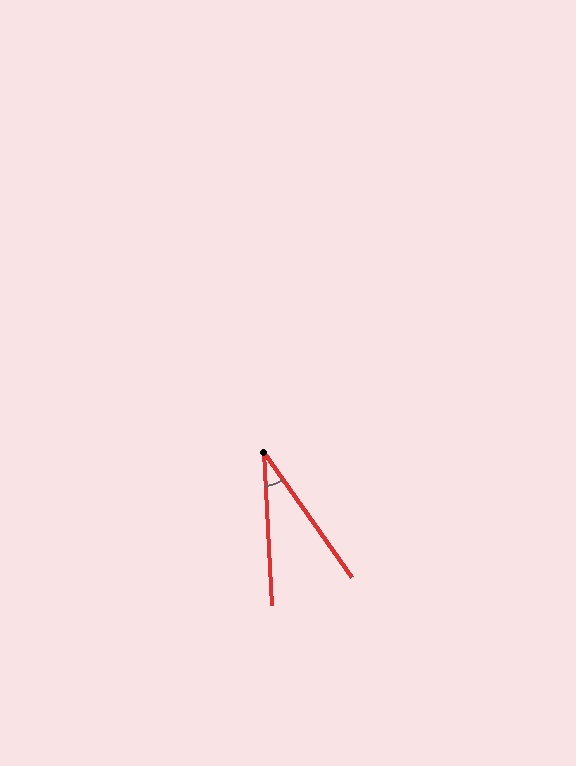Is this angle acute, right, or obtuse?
It is acute.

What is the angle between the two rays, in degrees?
Approximately 32 degrees.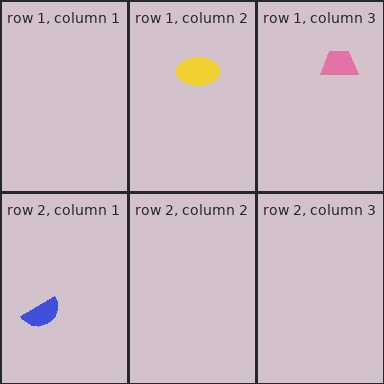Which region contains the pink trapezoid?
The row 1, column 3 region.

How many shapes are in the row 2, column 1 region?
1.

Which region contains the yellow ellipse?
The row 1, column 2 region.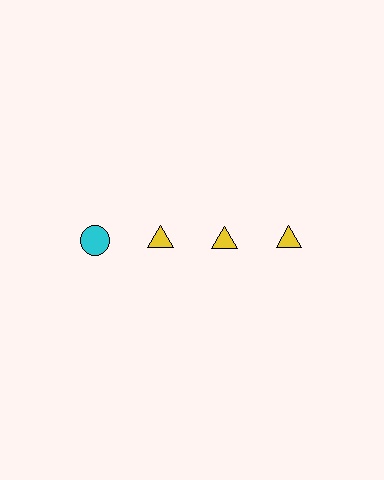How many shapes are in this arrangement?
There are 4 shapes arranged in a grid pattern.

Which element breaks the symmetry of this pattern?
The cyan circle in the top row, leftmost column breaks the symmetry. All other shapes are yellow triangles.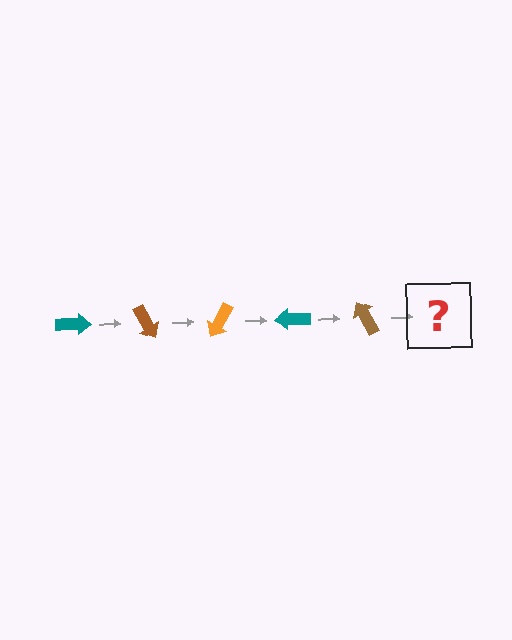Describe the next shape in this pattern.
It should be an orange arrow, rotated 300 degrees from the start.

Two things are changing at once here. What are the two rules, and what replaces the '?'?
The two rules are that it rotates 60 degrees each step and the color cycles through teal, brown, and orange. The '?' should be an orange arrow, rotated 300 degrees from the start.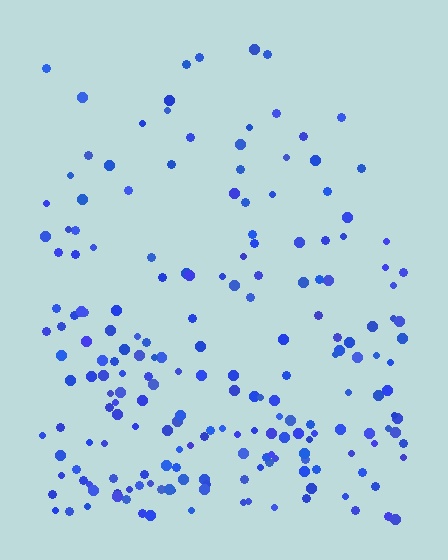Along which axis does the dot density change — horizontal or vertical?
Vertical.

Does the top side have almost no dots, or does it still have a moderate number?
Still a moderate number, just noticeably fewer than the bottom.